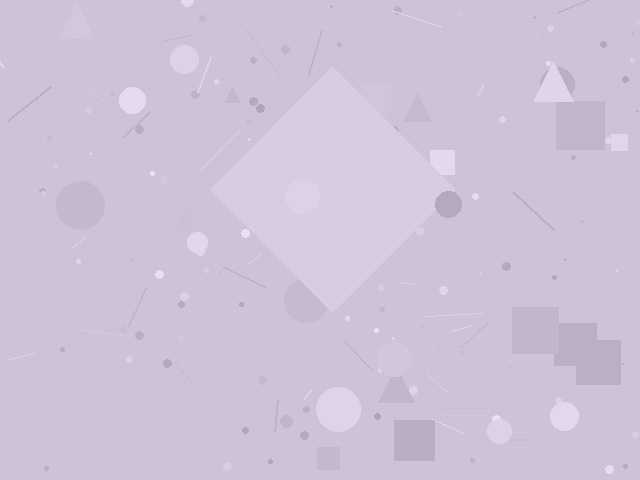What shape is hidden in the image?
A diamond is hidden in the image.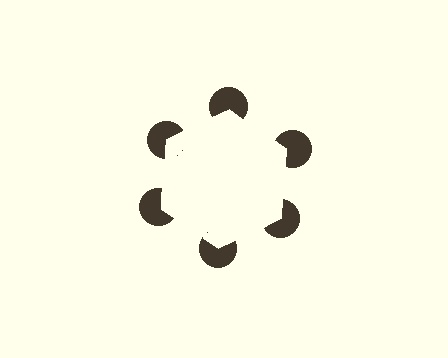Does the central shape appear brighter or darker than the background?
It typically appears slightly brighter than the background, even though no actual brightness change is drawn.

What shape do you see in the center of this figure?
An illusory hexagon — its edges are inferred from the aligned wedge cuts in the pac-man discs, not physically drawn.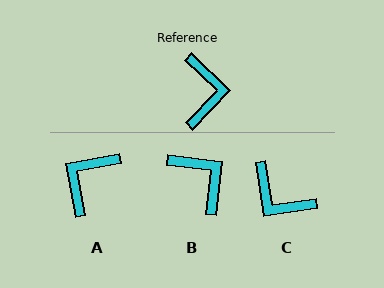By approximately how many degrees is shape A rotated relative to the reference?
Approximately 144 degrees counter-clockwise.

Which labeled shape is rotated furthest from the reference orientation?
A, about 144 degrees away.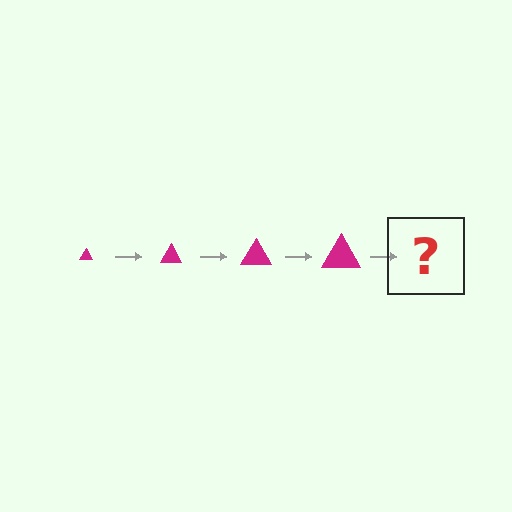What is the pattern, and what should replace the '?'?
The pattern is that the triangle gets progressively larger each step. The '?' should be a magenta triangle, larger than the previous one.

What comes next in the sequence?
The next element should be a magenta triangle, larger than the previous one.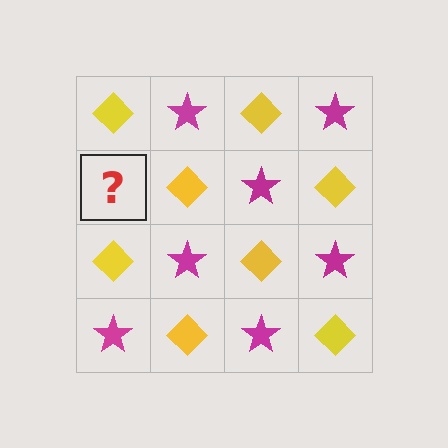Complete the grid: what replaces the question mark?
The question mark should be replaced with a magenta star.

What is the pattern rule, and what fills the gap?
The rule is that it alternates yellow diamond and magenta star in a checkerboard pattern. The gap should be filled with a magenta star.